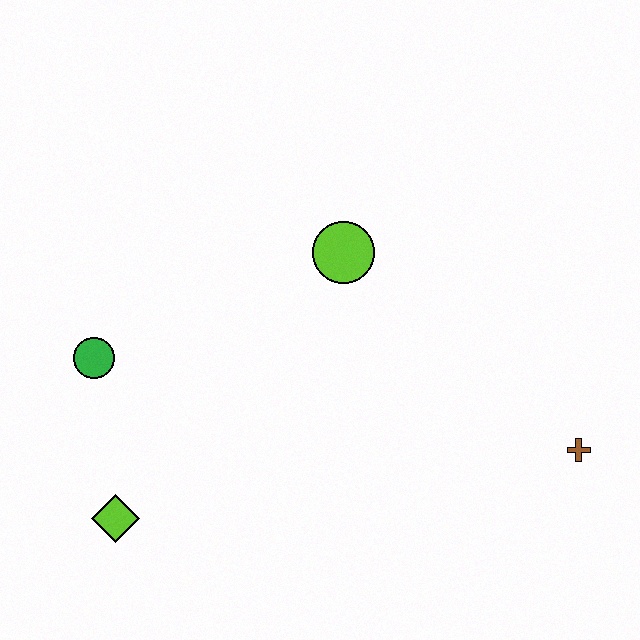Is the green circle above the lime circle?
No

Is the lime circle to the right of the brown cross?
No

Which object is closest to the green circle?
The lime diamond is closest to the green circle.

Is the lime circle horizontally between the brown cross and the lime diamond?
Yes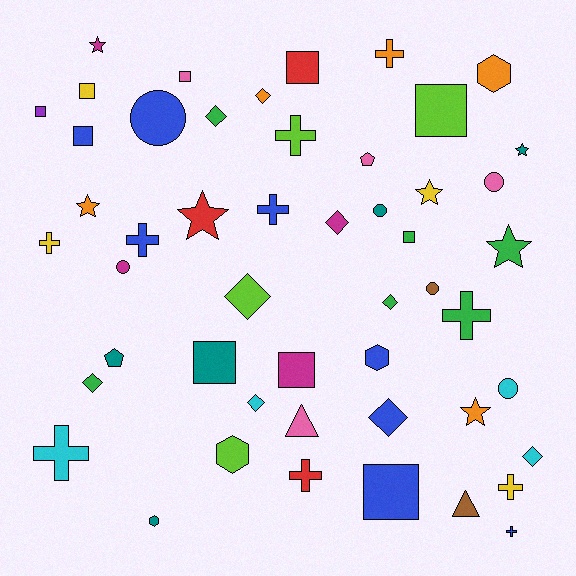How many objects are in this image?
There are 50 objects.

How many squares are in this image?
There are 10 squares.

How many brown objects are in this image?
There are 2 brown objects.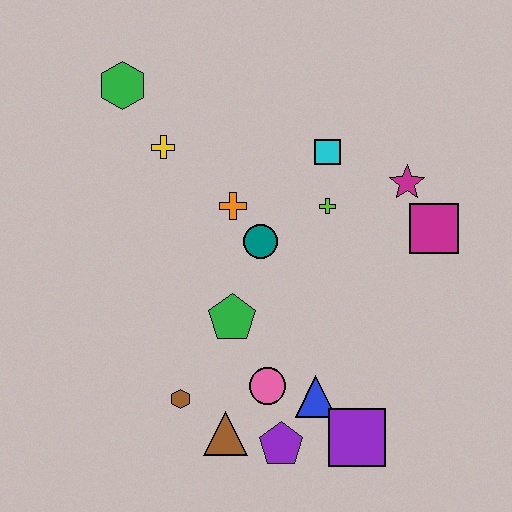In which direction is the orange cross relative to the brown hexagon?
The orange cross is above the brown hexagon.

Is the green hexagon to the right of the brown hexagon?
No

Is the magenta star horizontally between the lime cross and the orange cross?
No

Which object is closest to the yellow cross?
The green hexagon is closest to the yellow cross.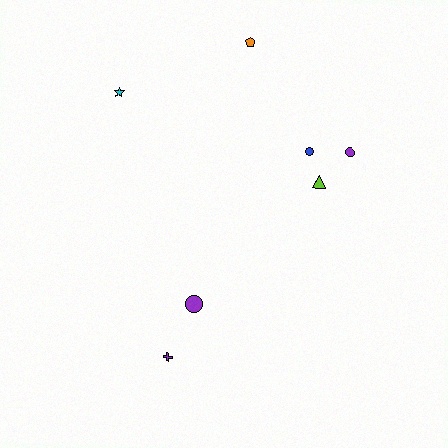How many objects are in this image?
There are 7 objects.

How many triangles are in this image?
There is 1 triangle.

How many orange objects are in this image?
There is 1 orange object.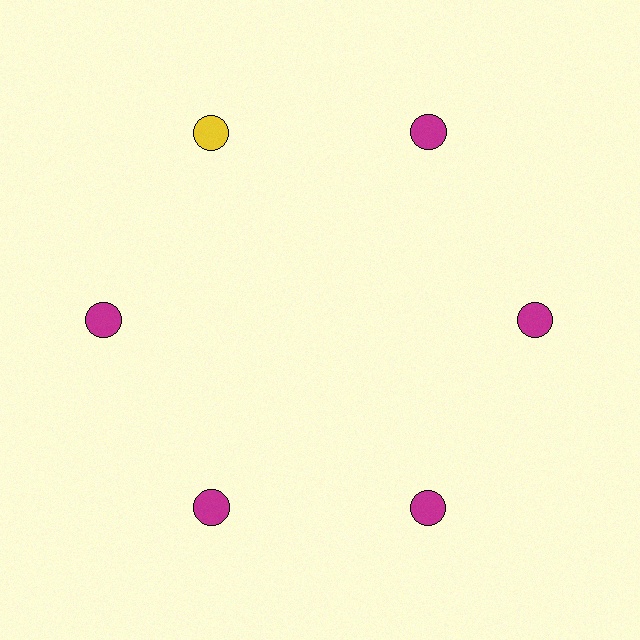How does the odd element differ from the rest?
It has a different color: yellow instead of magenta.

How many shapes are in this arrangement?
There are 6 shapes arranged in a ring pattern.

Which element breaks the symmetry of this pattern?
The yellow circle at roughly the 11 o'clock position breaks the symmetry. All other shapes are magenta circles.